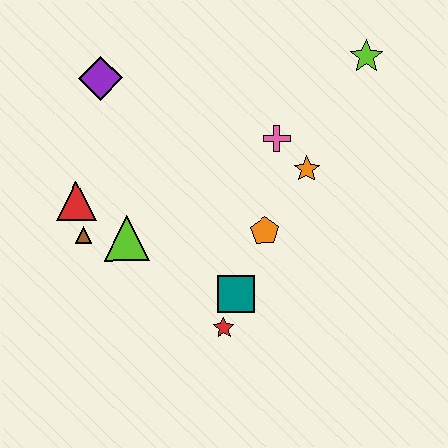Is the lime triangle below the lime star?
Yes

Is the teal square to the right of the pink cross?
No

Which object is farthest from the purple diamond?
The red star is farthest from the purple diamond.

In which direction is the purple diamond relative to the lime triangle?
The purple diamond is above the lime triangle.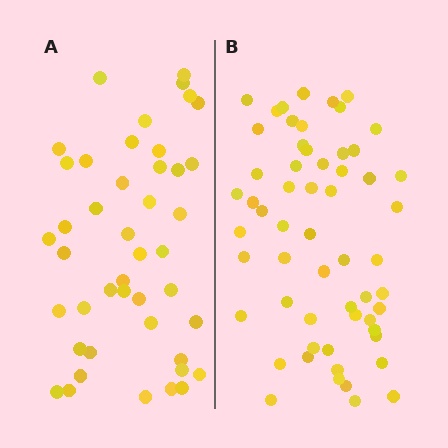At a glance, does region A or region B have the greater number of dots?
Region B (the right region) has more dots.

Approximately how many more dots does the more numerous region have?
Region B has approximately 15 more dots than region A.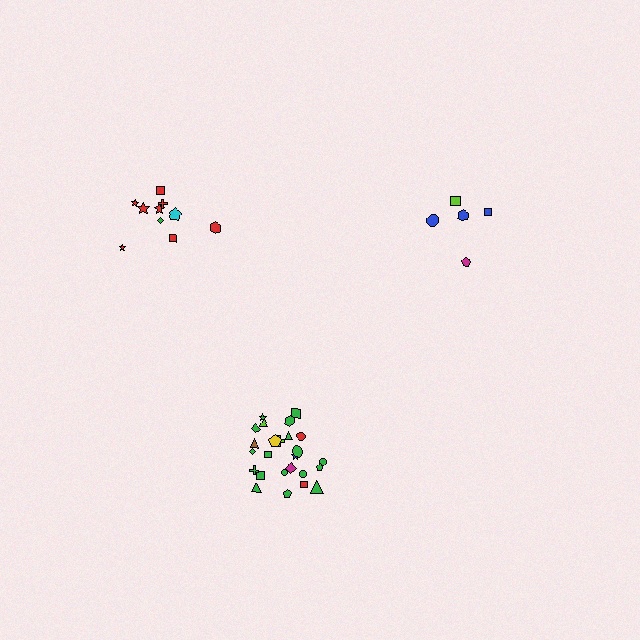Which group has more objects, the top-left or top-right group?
The top-left group.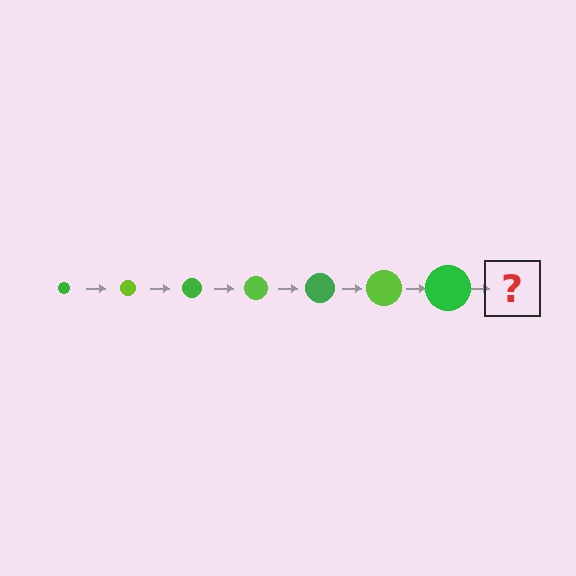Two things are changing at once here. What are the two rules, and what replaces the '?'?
The two rules are that the circle grows larger each step and the color cycles through green and lime. The '?' should be a lime circle, larger than the previous one.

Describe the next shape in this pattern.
It should be a lime circle, larger than the previous one.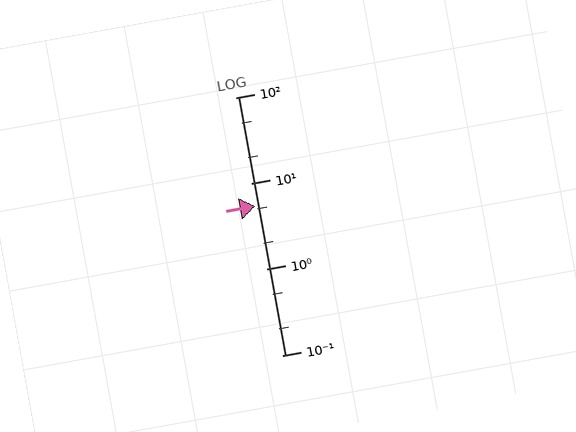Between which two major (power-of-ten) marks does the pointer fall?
The pointer is between 1 and 10.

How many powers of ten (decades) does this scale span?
The scale spans 3 decades, from 0.1 to 100.